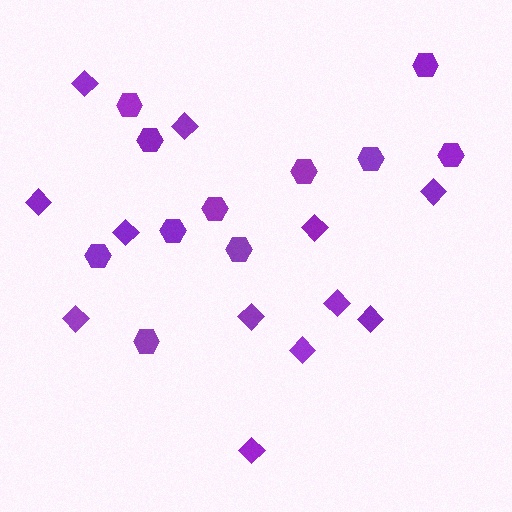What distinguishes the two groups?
There are 2 groups: one group of hexagons (11) and one group of diamonds (12).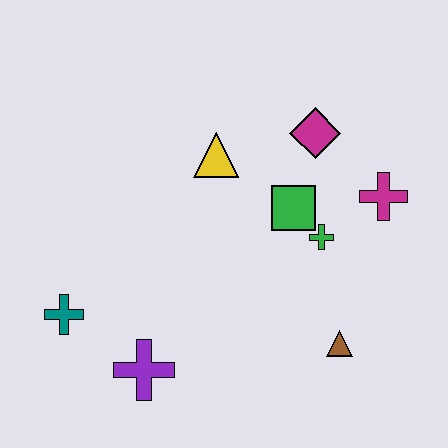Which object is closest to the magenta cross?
The green cross is closest to the magenta cross.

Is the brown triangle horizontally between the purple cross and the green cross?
No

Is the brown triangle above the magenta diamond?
No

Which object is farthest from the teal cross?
The magenta cross is farthest from the teal cross.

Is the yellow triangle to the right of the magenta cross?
No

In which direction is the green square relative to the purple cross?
The green square is above the purple cross.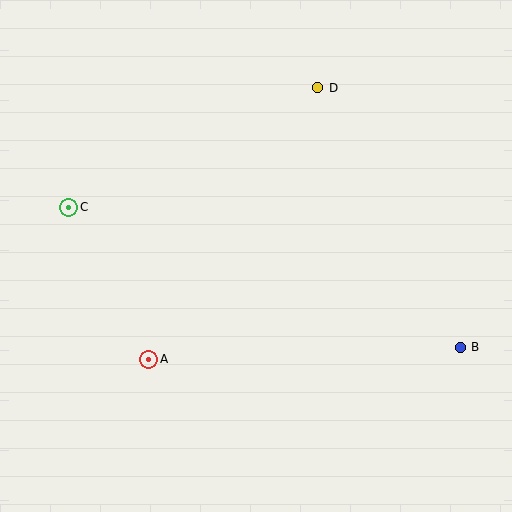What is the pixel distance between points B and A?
The distance between B and A is 311 pixels.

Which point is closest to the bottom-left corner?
Point A is closest to the bottom-left corner.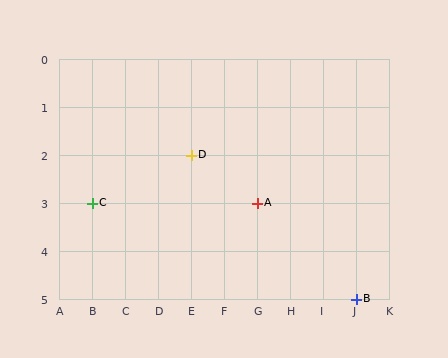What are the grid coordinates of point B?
Point B is at grid coordinates (J, 5).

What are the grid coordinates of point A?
Point A is at grid coordinates (G, 3).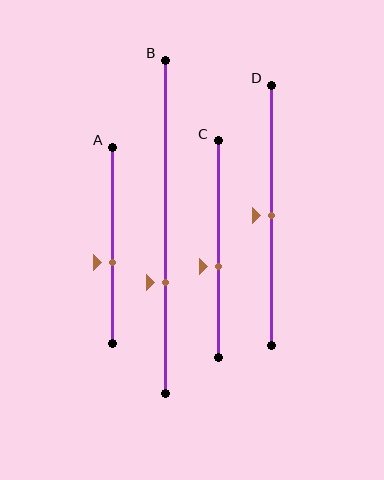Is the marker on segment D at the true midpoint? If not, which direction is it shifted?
Yes, the marker on segment D is at the true midpoint.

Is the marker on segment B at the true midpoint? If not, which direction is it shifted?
No, the marker on segment B is shifted downward by about 17% of the segment length.